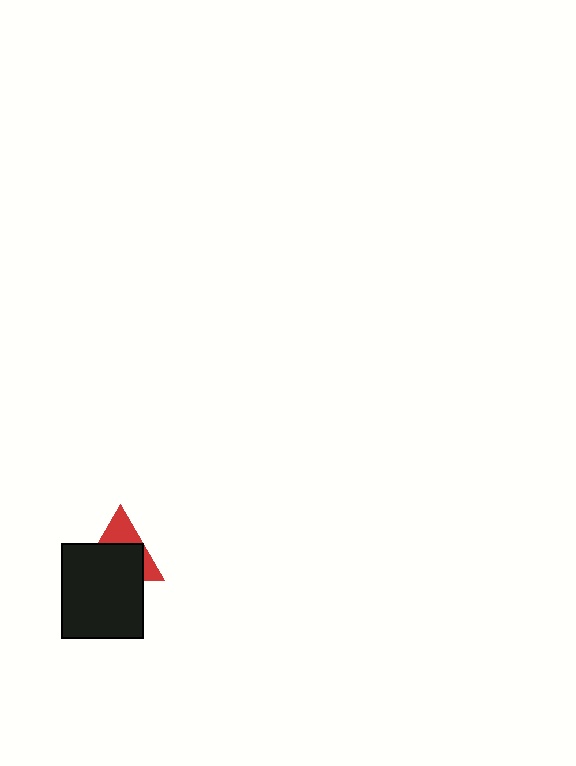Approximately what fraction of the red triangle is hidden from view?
Roughly 62% of the red triangle is hidden behind the black rectangle.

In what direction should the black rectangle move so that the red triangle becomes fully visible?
The black rectangle should move down. That is the shortest direction to clear the overlap and leave the red triangle fully visible.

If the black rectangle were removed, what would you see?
You would see the complete red triangle.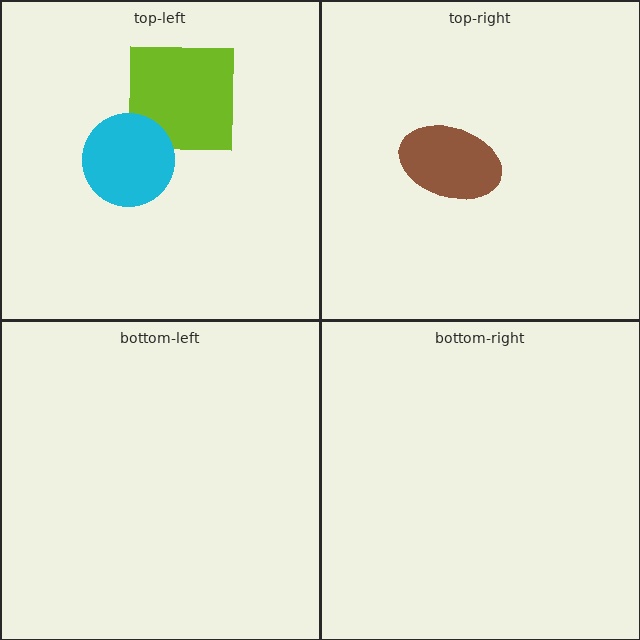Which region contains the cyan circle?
The top-left region.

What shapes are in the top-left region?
The lime square, the cyan circle.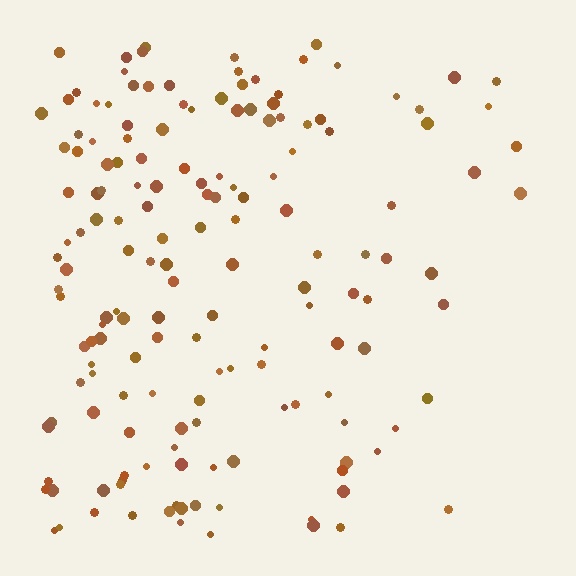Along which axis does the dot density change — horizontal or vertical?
Horizontal.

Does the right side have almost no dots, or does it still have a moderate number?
Still a moderate number, just noticeably fewer than the left.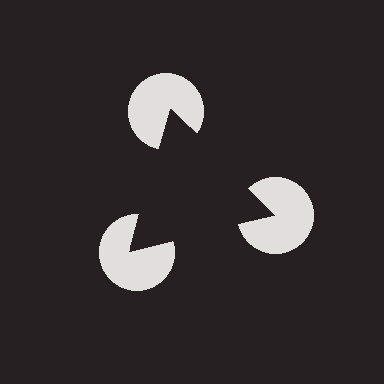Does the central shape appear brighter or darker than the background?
It typically appears slightly darker than the background, even though no actual brightness change is drawn.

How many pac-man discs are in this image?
There are 3 — one at each vertex of the illusory triangle.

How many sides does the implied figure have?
3 sides.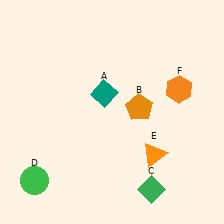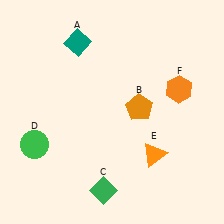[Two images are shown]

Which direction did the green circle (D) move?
The green circle (D) moved up.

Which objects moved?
The objects that moved are: the teal diamond (A), the green diamond (C), the green circle (D).